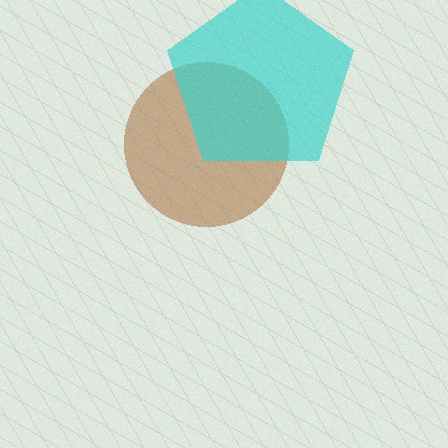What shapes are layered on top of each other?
The layered shapes are: a brown circle, a cyan pentagon.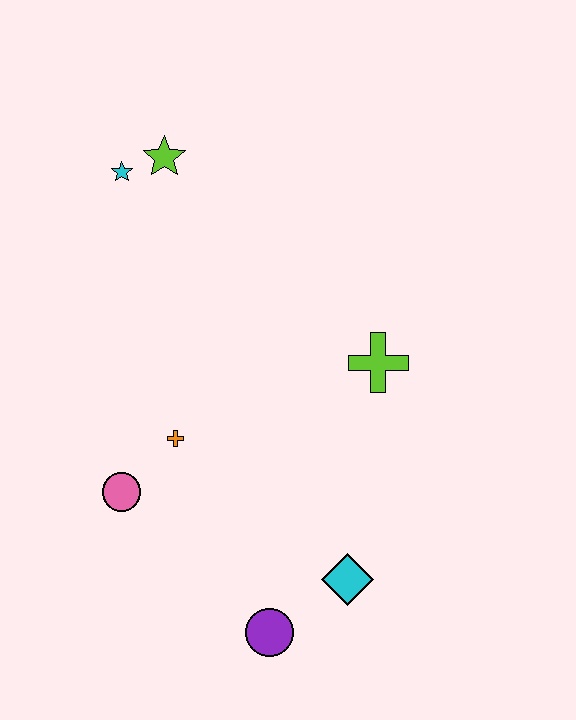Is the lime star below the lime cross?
No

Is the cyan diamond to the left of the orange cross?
No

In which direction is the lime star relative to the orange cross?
The lime star is above the orange cross.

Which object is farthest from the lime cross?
The cyan star is farthest from the lime cross.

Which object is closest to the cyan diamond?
The purple circle is closest to the cyan diamond.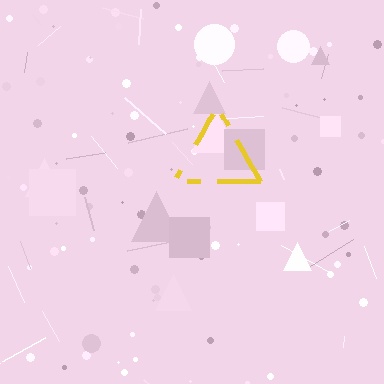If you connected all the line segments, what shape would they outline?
They would outline a triangle.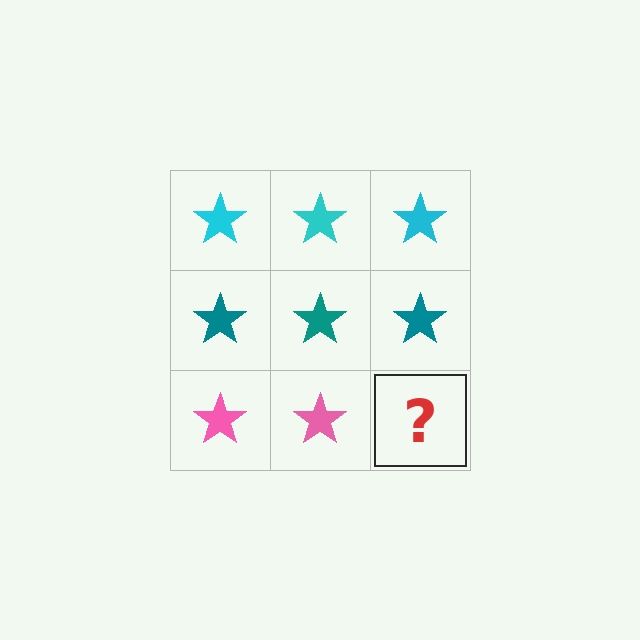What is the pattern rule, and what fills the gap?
The rule is that each row has a consistent color. The gap should be filled with a pink star.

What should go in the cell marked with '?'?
The missing cell should contain a pink star.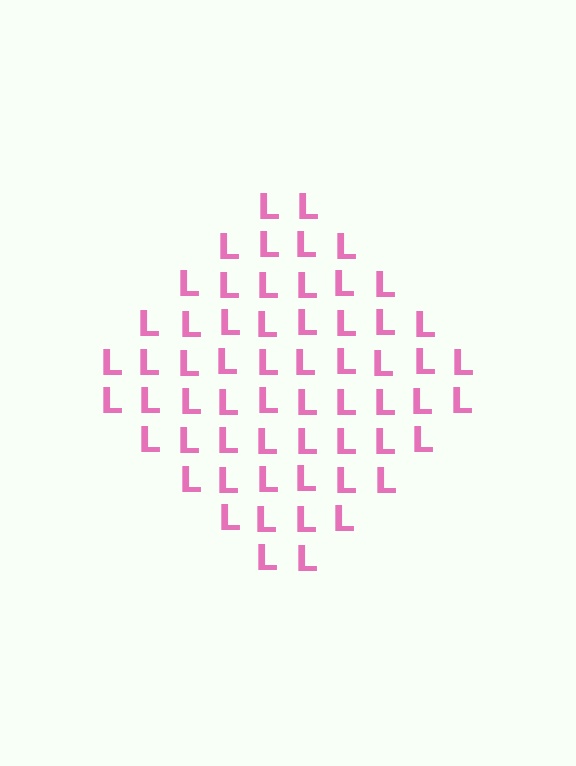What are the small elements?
The small elements are letter L's.